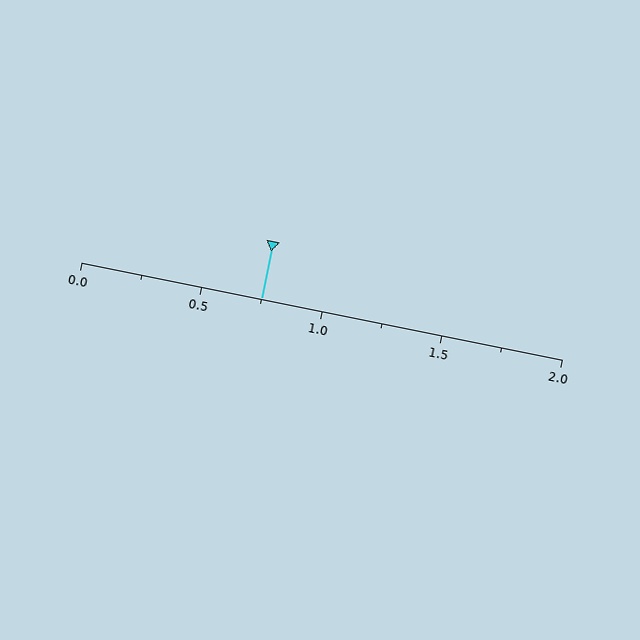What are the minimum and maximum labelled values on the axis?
The axis runs from 0.0 to 2.0.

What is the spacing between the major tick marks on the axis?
The major ticks are spaced 0.5 apart.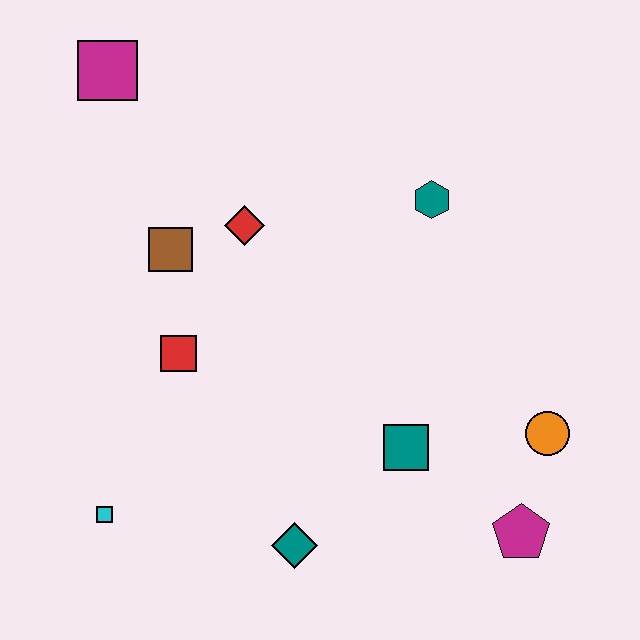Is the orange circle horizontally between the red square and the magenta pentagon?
No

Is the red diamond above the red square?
Yes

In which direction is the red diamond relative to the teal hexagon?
The red diamond is to the left of the teal hexagon.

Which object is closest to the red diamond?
The brown square is closest to the red diamond.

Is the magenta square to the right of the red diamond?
No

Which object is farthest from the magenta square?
The magenta pentagon is farthest from the magenta square.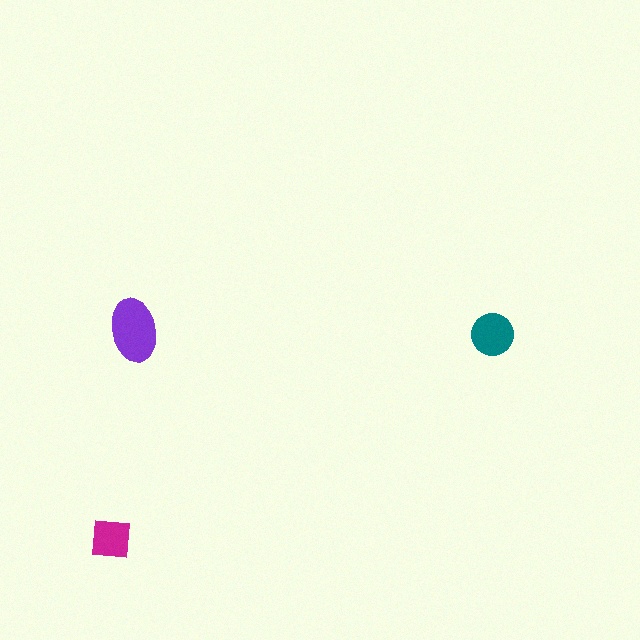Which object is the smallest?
The magenta square.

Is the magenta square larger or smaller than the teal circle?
Smaller.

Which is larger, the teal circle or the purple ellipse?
The purple ellipse.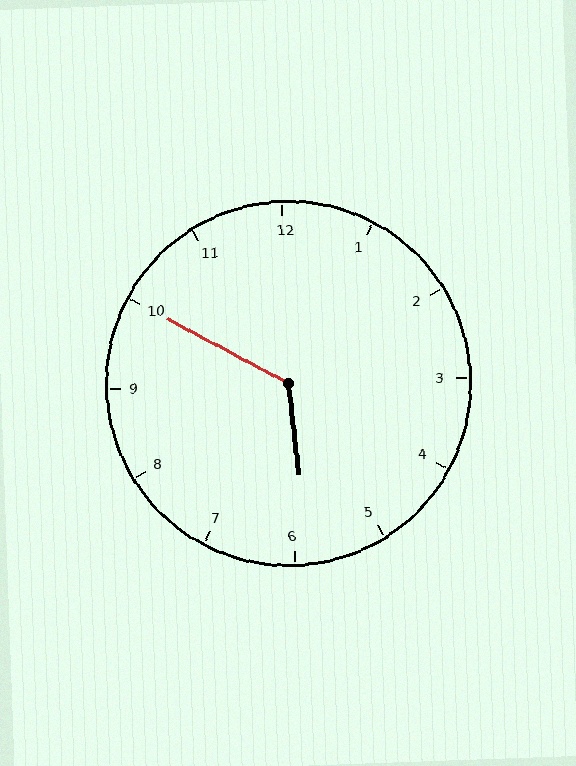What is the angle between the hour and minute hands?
Approximately 125 degrees.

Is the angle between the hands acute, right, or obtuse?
It is obtuse.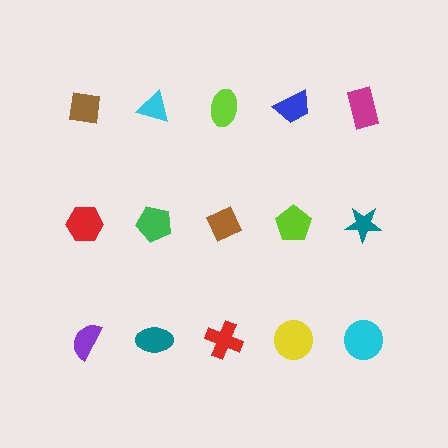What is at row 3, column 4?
A yellow circle.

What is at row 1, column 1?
A brown square.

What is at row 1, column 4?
A blue trapezoid.